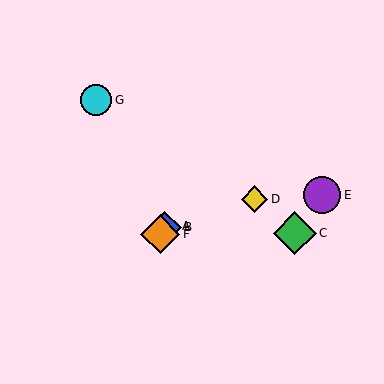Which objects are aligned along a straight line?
Objects A, B, F are aligned along a straight line.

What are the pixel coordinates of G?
Object G is at (96, 100).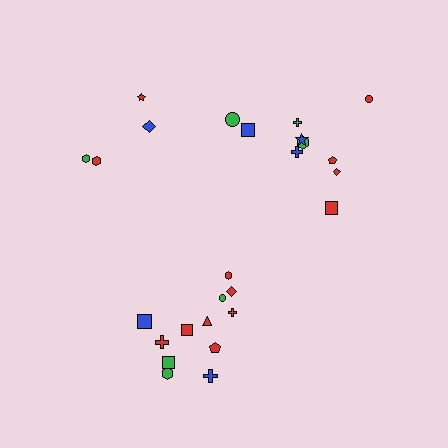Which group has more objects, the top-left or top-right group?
The top-right group.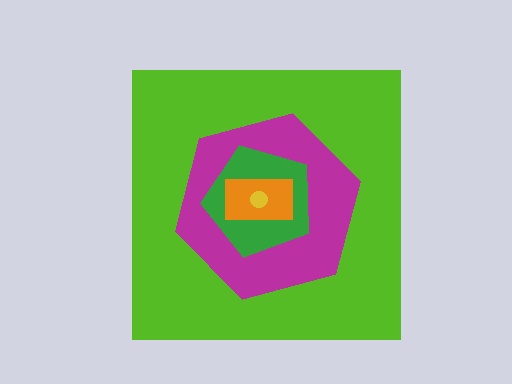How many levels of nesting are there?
5.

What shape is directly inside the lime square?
The magenta hexagon.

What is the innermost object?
The yellow circle.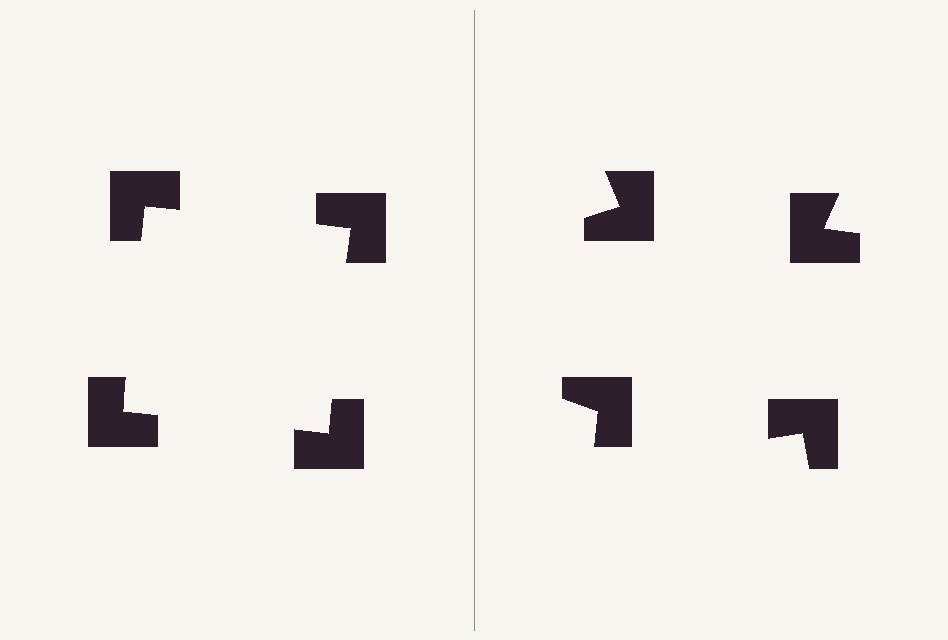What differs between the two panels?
The notched squares are positioned identically on both sides; only the wedge orientations differ. On the left they align to a square; on the right they are misaligned.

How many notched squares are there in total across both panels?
8 — 4 on each side.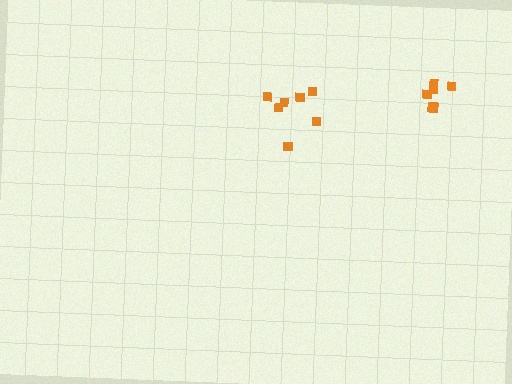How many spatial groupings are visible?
There are 2 spatial groupings.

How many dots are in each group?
Group 1: 7 dots, Group 2: 6 dots (13 total).